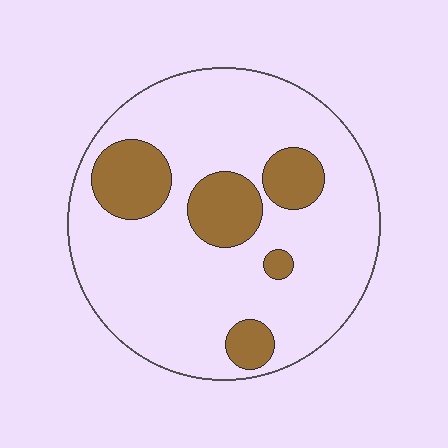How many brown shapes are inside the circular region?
5.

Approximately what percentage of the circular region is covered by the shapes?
Approximately 20%.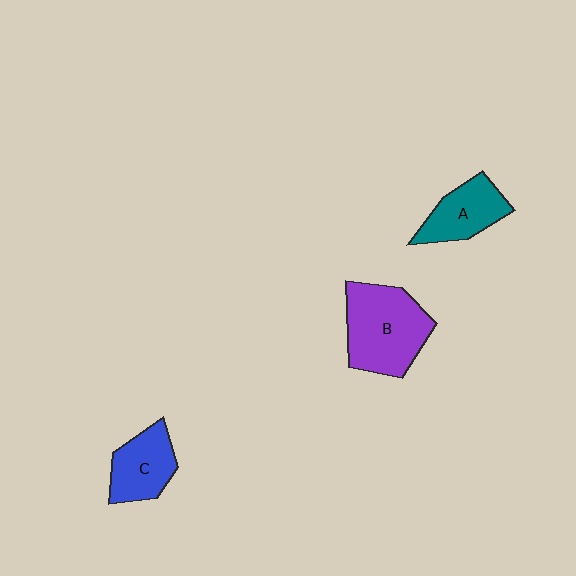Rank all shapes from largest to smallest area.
From largest to smallest: B (purple), C (blue), A (teal).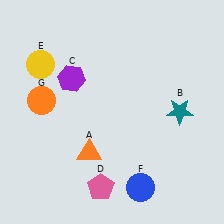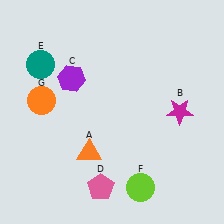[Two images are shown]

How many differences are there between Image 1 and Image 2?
There are 3 differences between the two images.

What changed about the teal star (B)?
In Image 1, B is teal. In Image 2, it changed to magenta.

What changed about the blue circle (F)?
In Image 1, F is blue. In Image 2, it changed to lime.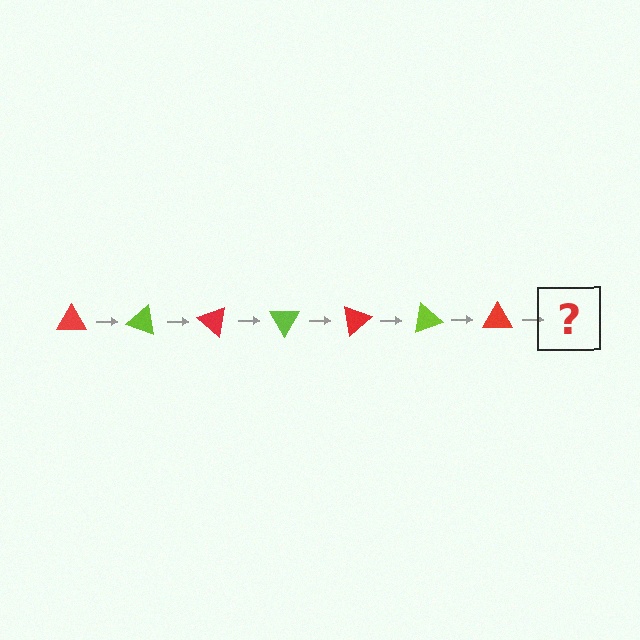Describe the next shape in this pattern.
It should be a lime triangle, rotated 140 degrees from the start.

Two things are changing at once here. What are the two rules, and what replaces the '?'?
The two rules are that it rotates 20 degrees each step and the color cycles through red and lime. The '?' should be a lime triangle, rotated 140 degrees from the start.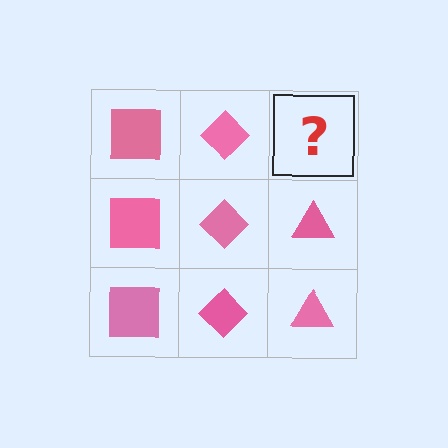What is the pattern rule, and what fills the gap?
The rule is that each column has a consistent shape. The gap should be filled with a pink triangle.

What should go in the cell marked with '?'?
The missing cell should contain a pink triangle.